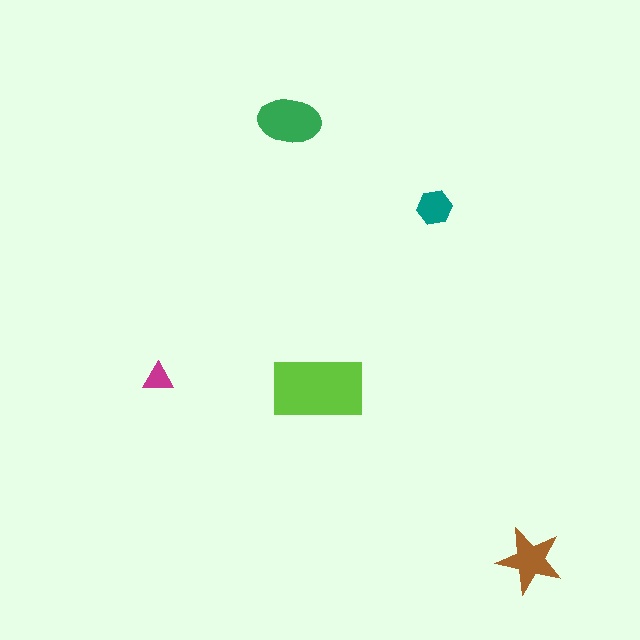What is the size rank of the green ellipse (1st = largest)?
2nd.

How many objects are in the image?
There are 5 objects in the image.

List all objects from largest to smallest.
The lime rectangle, the green ellipse, the brown star, the teal hexagon, the magenta triangle.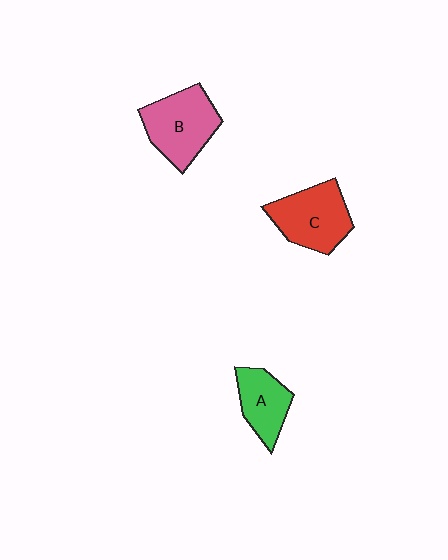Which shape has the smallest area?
Shape A (green).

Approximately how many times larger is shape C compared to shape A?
Approximately 1.4 times.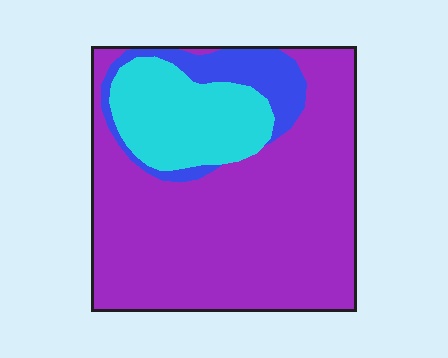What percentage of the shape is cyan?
Cyan covers roughly 20% of the shape.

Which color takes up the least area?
Blue, at roughly 10%.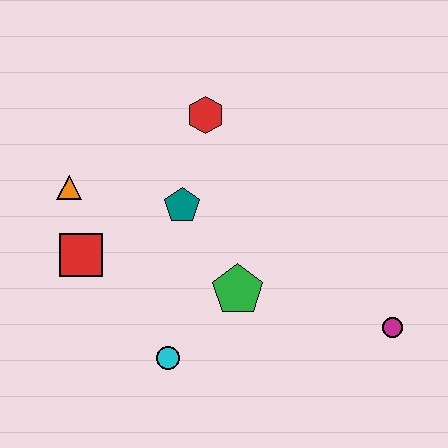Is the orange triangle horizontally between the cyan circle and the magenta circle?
No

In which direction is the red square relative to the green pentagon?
The red square is to the left of the green pentagon.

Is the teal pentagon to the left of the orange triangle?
No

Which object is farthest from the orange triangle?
The magenta circle is farthest from the orange triangle.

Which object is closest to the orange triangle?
The red square is closest to the orange triangle.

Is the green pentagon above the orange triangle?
No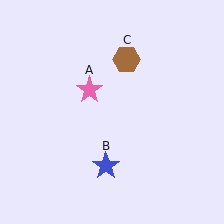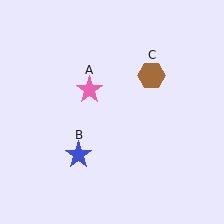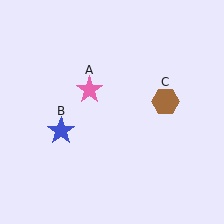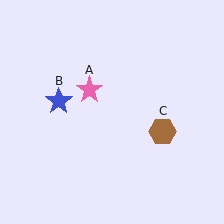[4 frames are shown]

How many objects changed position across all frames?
2 objects changed position: blue star (object B), brown hexagon (object C).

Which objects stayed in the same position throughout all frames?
Pink star (object A) remained stationary.